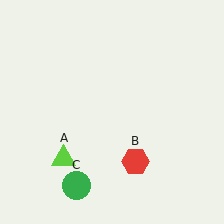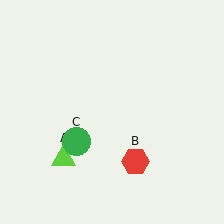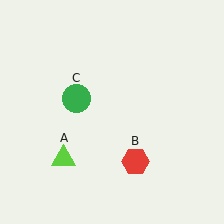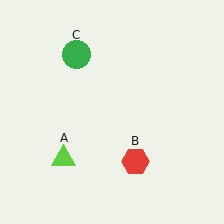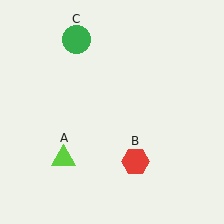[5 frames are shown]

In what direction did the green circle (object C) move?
The green circle (object C) moved up.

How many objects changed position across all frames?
1 object changed position: green circle (object C).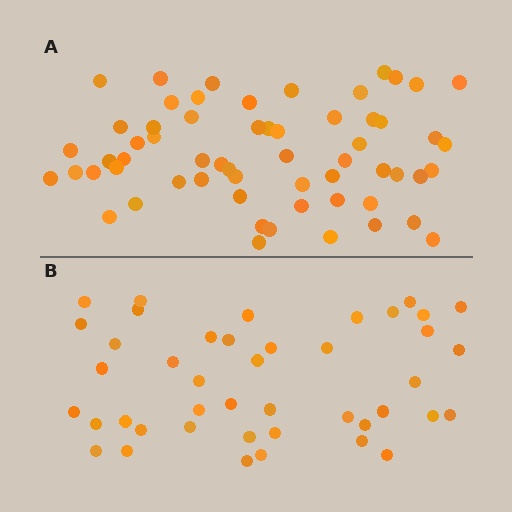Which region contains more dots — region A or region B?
Region A (the top region) has more dots.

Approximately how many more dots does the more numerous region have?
Region A has approximately 15 more dots than region B.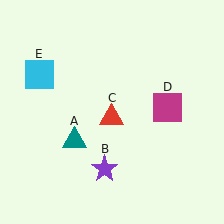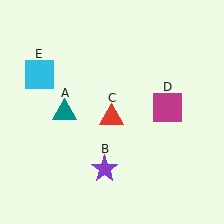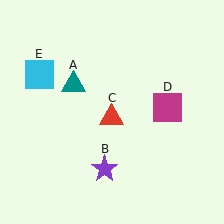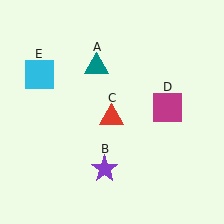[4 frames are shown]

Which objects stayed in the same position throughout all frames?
Purple star (object B) and red triangle (object C) and magenta square (object D) and cyan square (object E) remained stationary.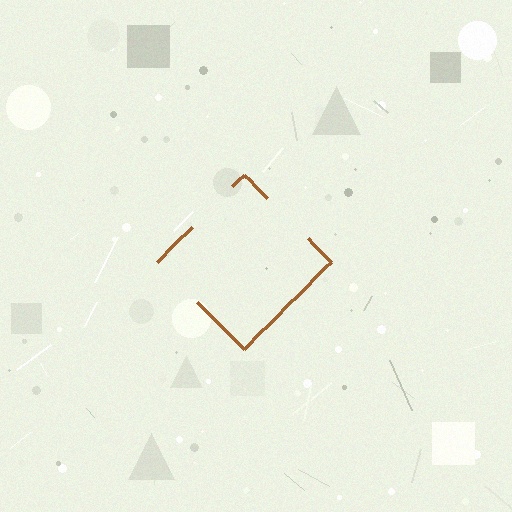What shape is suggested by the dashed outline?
The dashed outline suggests a diamond.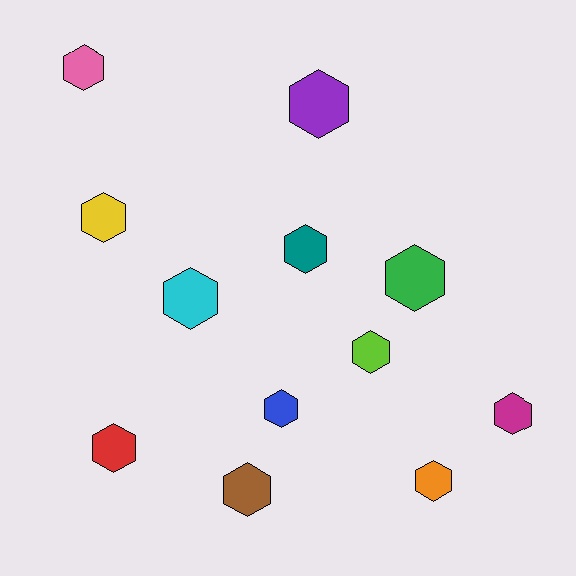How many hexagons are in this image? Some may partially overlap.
There are 12 hexagons.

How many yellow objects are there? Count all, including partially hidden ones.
There is 1 yellow object.